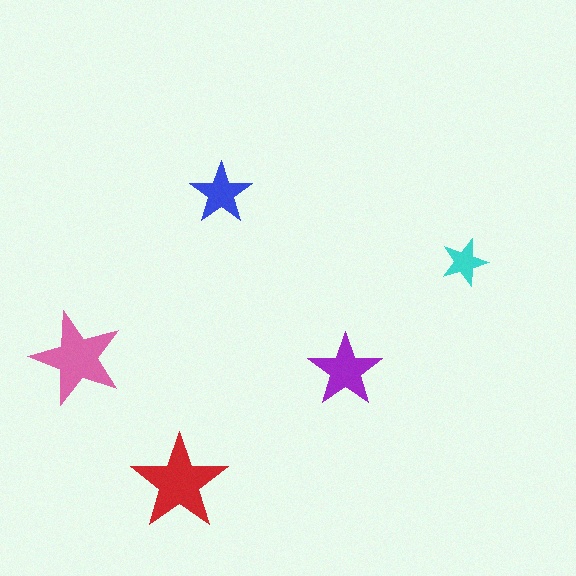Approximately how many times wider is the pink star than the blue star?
About 1.5 times wider.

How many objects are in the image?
There are 5 objects in the image.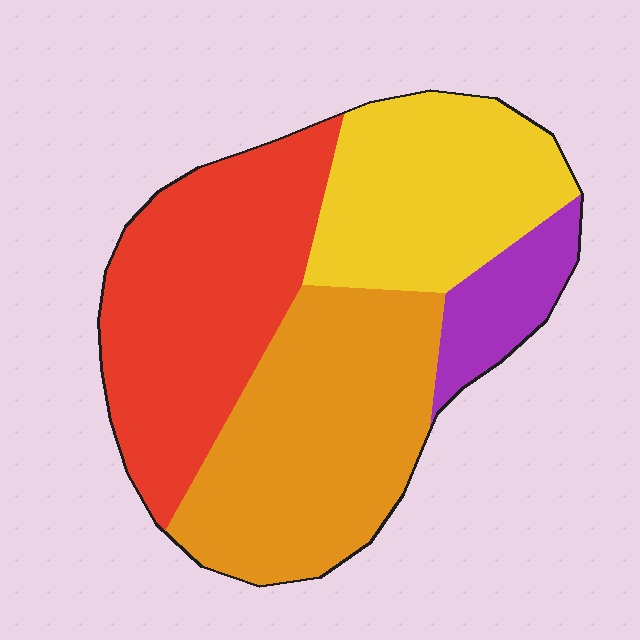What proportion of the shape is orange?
Orange takes up about one third (1/3) of the shape.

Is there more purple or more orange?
Orange.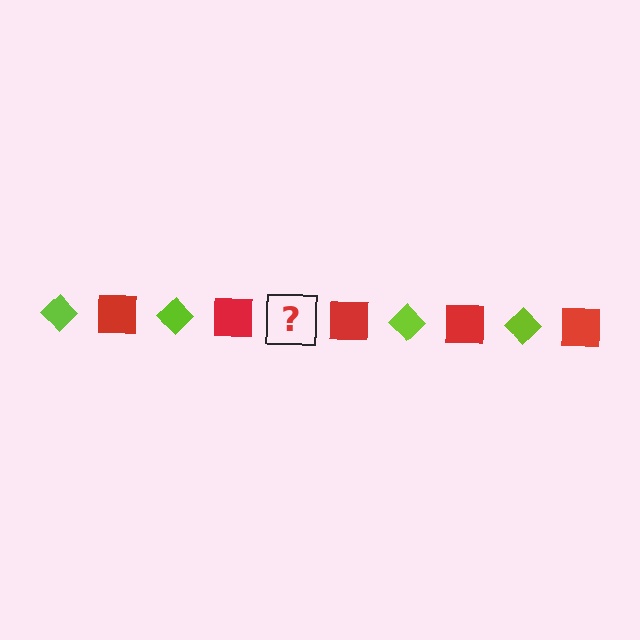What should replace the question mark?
The question mark should be replaced with a lime diamond.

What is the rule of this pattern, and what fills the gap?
The rule is that the pattern alternates between lime diamond and red square. The gap should be filled with a lime diamond.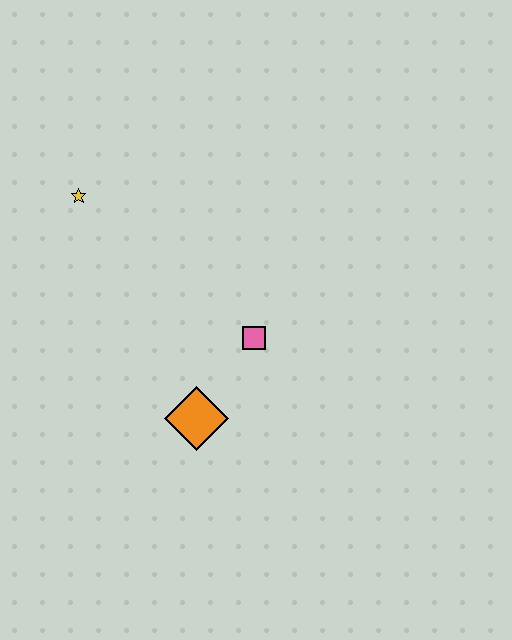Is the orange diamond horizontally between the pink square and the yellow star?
Yes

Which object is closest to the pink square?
The orange diamond is closest to the pink square.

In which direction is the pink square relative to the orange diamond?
The pink square is above the orange diamond.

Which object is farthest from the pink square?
The yellow star is farthest from the pink square.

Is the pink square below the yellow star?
Yes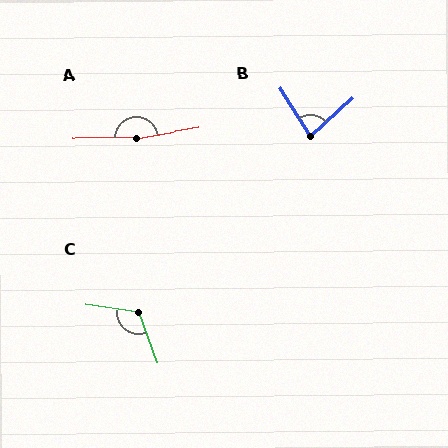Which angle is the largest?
A, at approximately 170 degrees.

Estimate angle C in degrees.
Approximately 118 degrees.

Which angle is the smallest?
B, at approximately 80 degrees.